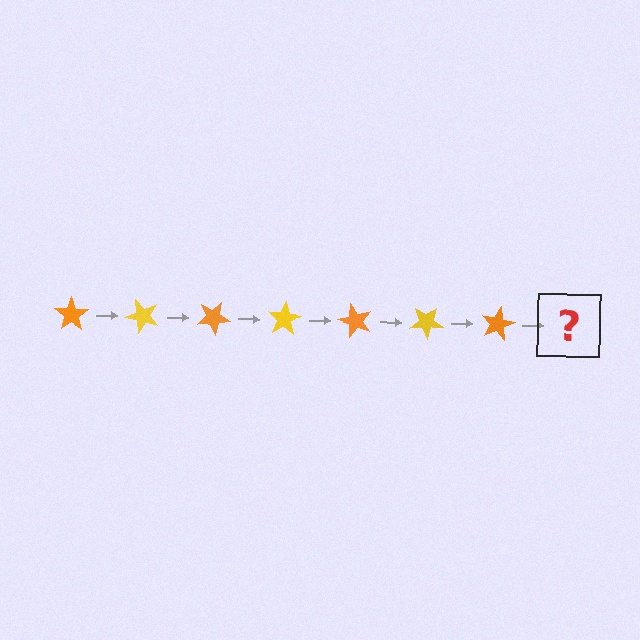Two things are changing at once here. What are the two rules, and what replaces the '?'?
The two rules are that it rotates 50 degrees each step and the color cycles through orange and yellow. The '?' should be a yellow star, rotated 350 degrees from the start.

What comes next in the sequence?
The next element should be a yellow star, rotated 350 degrees from the start.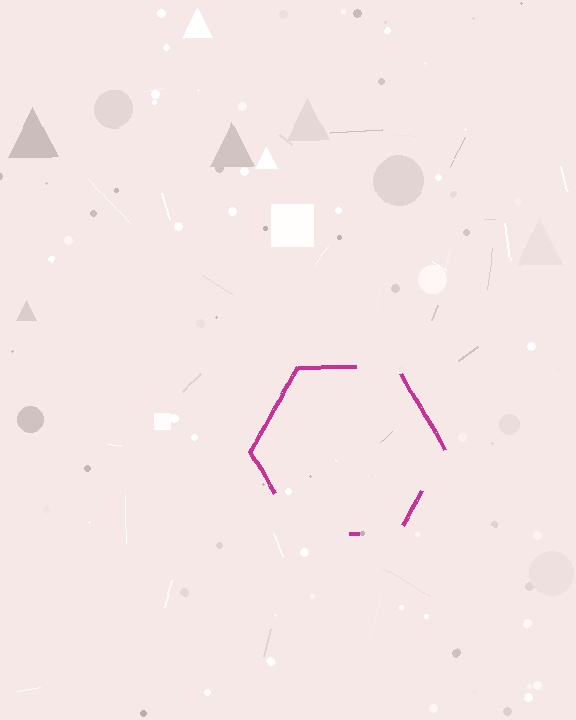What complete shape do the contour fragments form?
The contour fragments form a hexagon.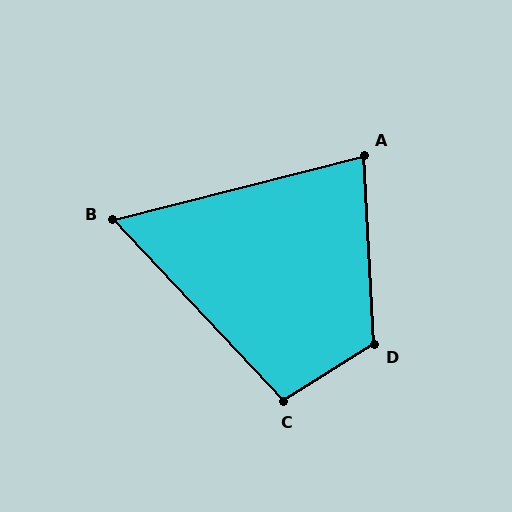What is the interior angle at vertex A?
Approximately 79 degrees (acute).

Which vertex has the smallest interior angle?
B, at approximately 61 degrees.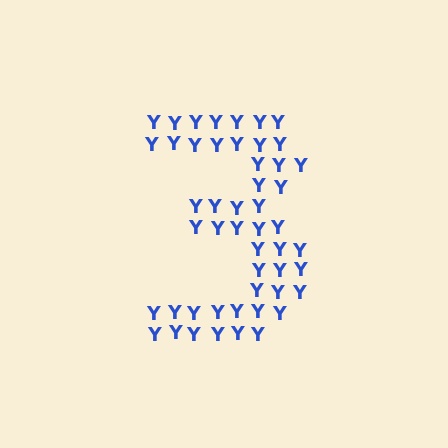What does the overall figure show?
The overall figure shows the digit 3.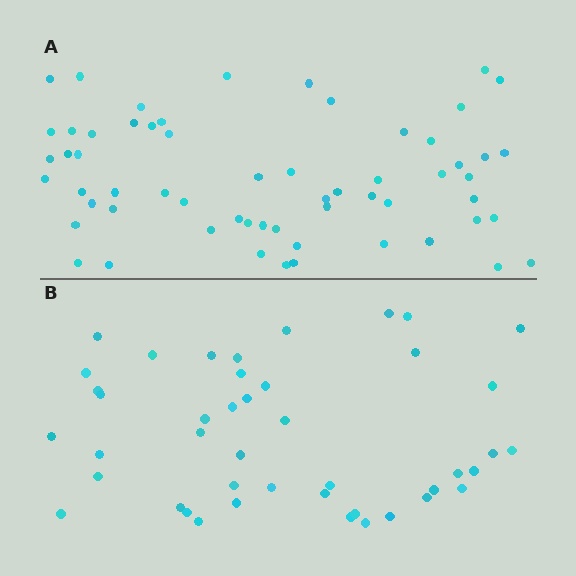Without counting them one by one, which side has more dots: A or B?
Region A (the top region) has more dots.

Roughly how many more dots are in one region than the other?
Region A has approximately 15 more dots than region B.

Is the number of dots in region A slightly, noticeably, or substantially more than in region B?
Region A has noticeably more, but not dramatically so. The ratio is roughly 1.4 to 1.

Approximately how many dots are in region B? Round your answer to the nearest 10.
About 40 dots. (The exact count is 44, which rounds to 40.)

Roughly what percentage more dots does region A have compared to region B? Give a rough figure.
About 35% more.